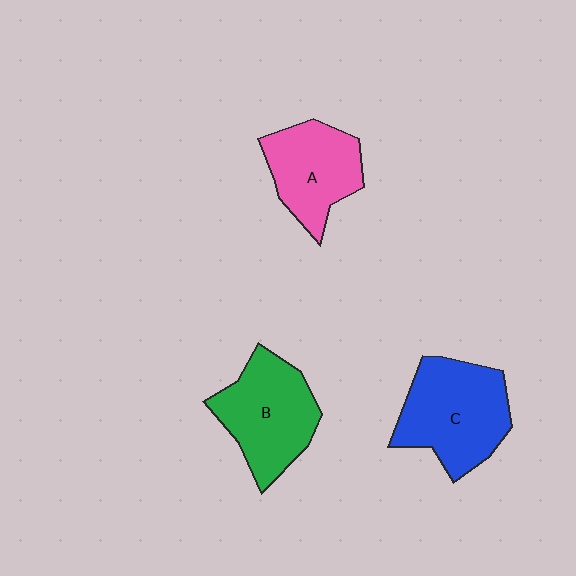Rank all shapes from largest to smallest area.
From largest to smallest: C (blue), B (green), A (pink).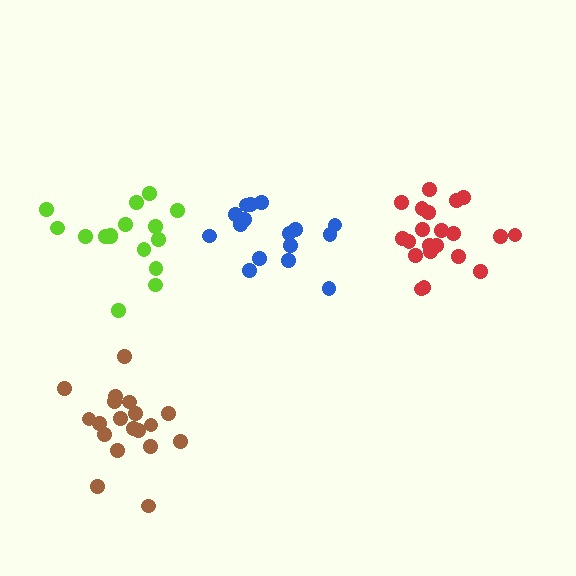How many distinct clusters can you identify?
There are 4 distinct clusters.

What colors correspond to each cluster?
The clusters are colored: brown, red, lime, blue.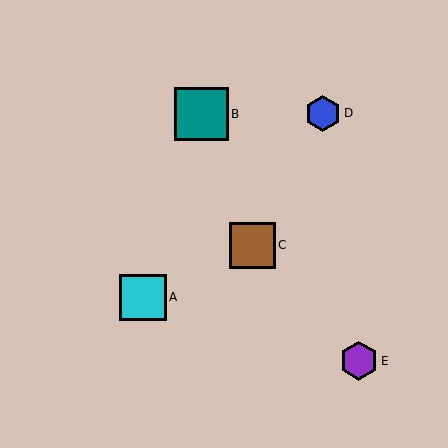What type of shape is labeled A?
Shape A is a cyan square.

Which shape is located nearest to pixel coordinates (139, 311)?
The cyan square (labeled A) at (143, 297) is nearest to that location.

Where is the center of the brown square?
The center of the brown square is at (253, 245).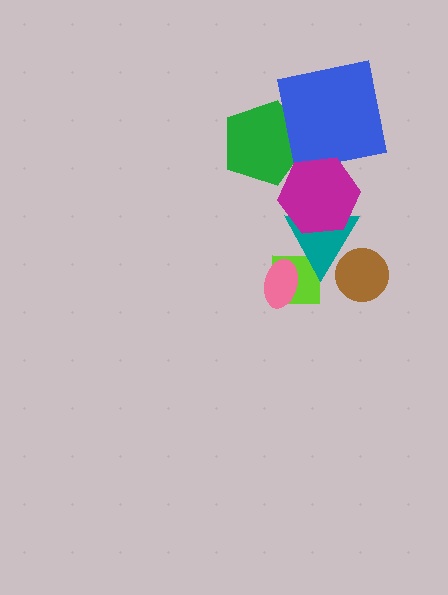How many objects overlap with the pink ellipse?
2 objects overlap with the pink ellipse.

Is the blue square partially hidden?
No, no other shape covers it.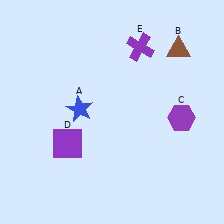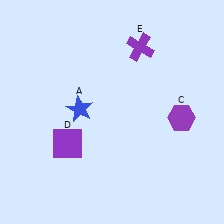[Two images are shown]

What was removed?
The brown triangle (B) was removed in Image 2.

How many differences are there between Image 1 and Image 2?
There is 1 difference between the two images.